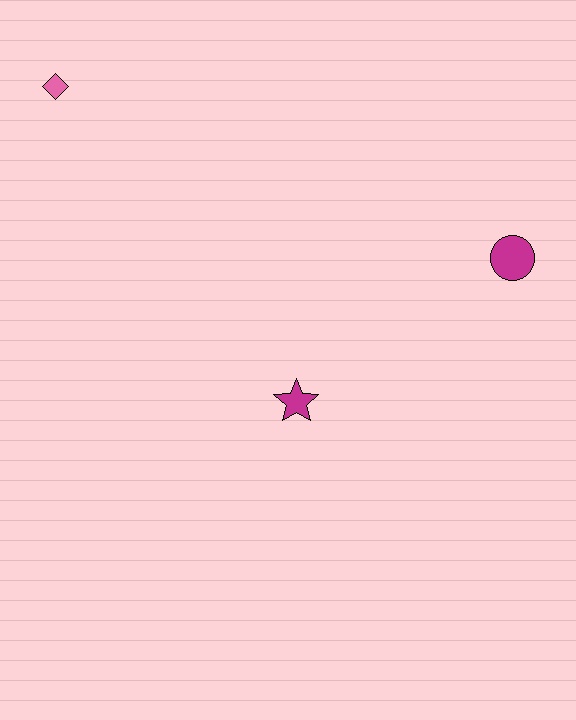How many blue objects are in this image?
There are no blue objects.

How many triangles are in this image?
There are no triangles.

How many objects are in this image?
There are 3 objects.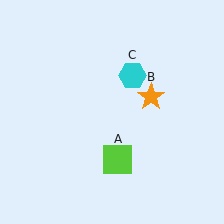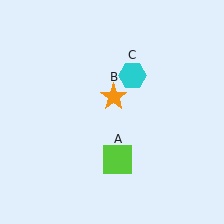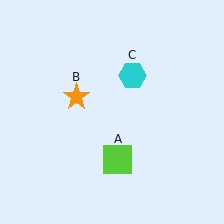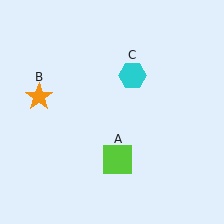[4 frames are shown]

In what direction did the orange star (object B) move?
The orange star (object B) moved left.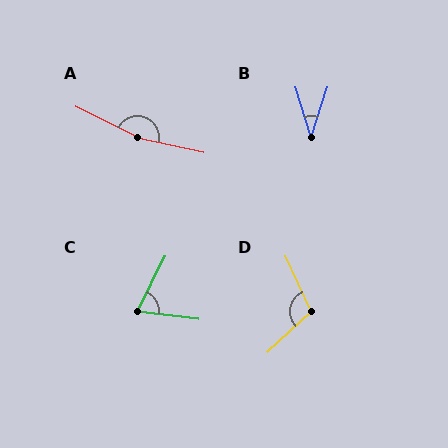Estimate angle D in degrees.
Approximately 109 degrees.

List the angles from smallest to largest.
B (36°), C (70°), D (109°), A (166°).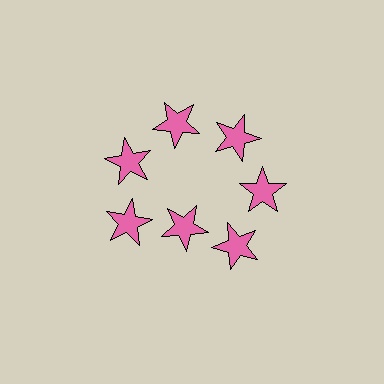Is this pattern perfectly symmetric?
No. The 7 pink stars are arranged in a ring, but one element near the 6 o'clock position is pulled inward toward the center, breaking the 7-fold rotational symmetry.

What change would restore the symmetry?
The symmetry would be restored by moving it outward, back onto the ring so that all 7 stars sit at equal angles and equal distance from the center.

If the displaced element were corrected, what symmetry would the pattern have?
It would have 7-fold rotational symmetry — the pattern would map onto itself every 51 degrees.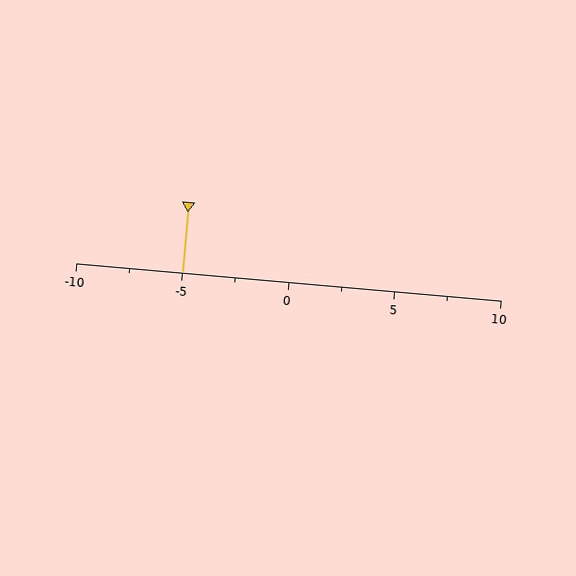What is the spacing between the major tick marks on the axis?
The major ticks are spaced 5 apart.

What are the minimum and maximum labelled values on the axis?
The axis runs from -10 to 10.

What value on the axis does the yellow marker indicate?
The marker indicates approximately -5.